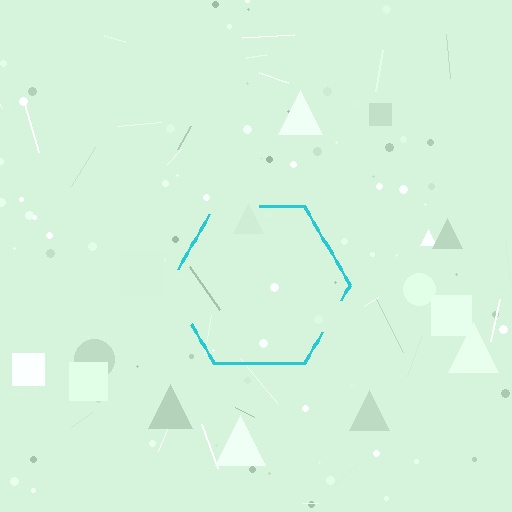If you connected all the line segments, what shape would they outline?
They would outline a hexagon.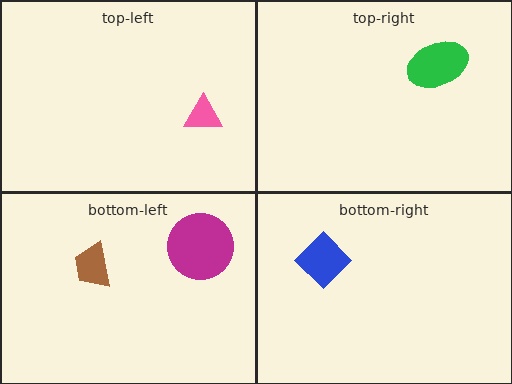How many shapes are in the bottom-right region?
1.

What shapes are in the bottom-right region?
The blue diamond.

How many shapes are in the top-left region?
1.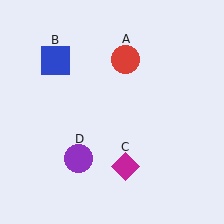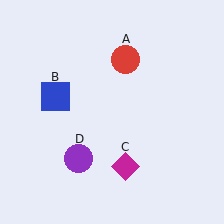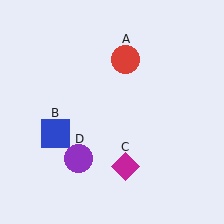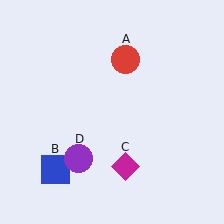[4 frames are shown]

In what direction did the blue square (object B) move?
The blue square (object B) moved down.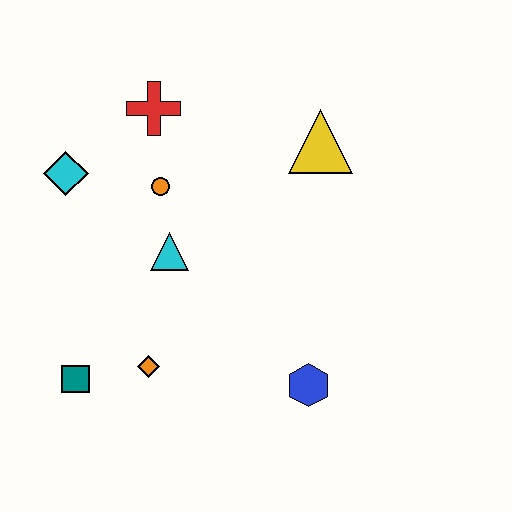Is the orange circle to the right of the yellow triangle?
No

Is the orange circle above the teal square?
Yes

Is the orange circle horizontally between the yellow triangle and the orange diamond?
Yes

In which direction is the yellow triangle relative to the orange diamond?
The yellow triangle is above the orange diamond.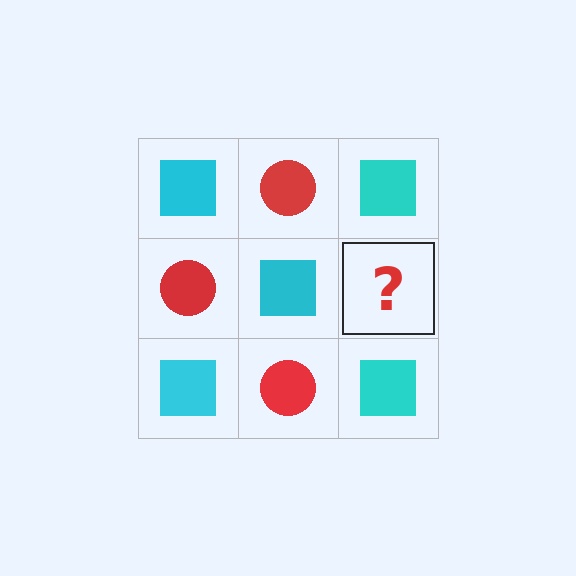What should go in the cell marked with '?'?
The missing cell should contain a red circle.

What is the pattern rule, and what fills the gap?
The rule is that it alternates cyan square and red circle in a checkerboard pattern. The gap should be filled with a red circle.